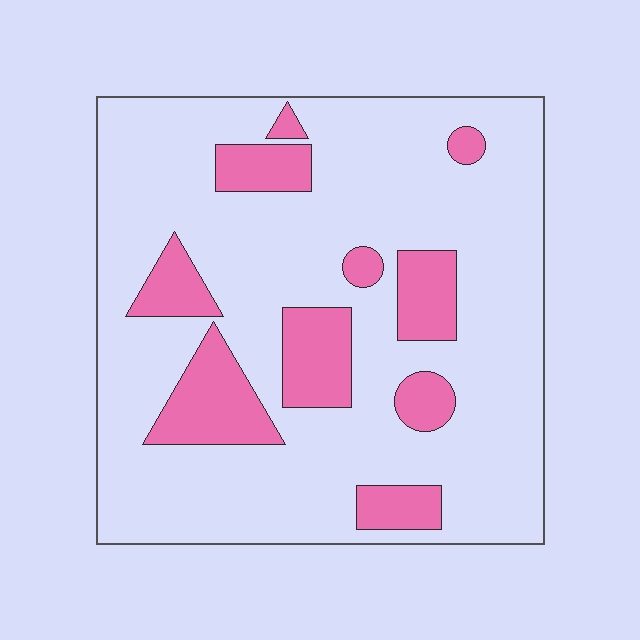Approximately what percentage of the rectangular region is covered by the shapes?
Approximately 20%.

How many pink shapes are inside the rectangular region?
10.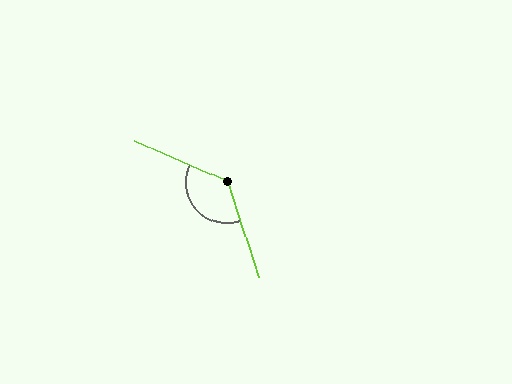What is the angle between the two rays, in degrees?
Approximately 131 degrees.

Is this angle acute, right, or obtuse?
It is obtuse.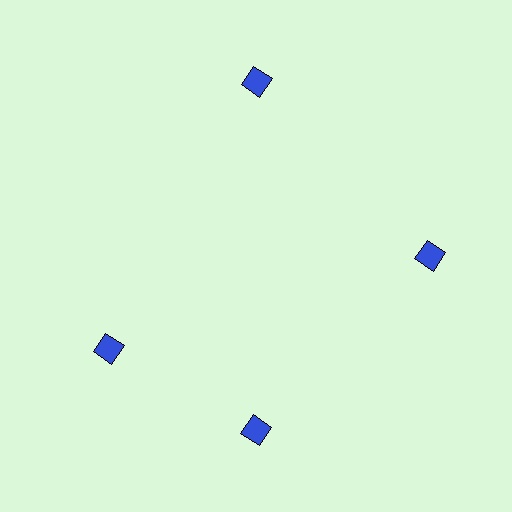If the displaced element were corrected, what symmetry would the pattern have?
It would have 4-fold rotational symmetry — the pattern would map onto itself every 90 degrees.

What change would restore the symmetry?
The symmetry would be restored by rotating it back into even spacing with its neighbors so that all 4 diamonds sit at equal angles and equal distance from the center.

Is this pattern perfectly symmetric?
No. The 4 blue diamonds are arranged in a ring, but one element near the 9 o'clock position is rotated out of alignment along the ring, breaking the 4-fold rotational symmetry.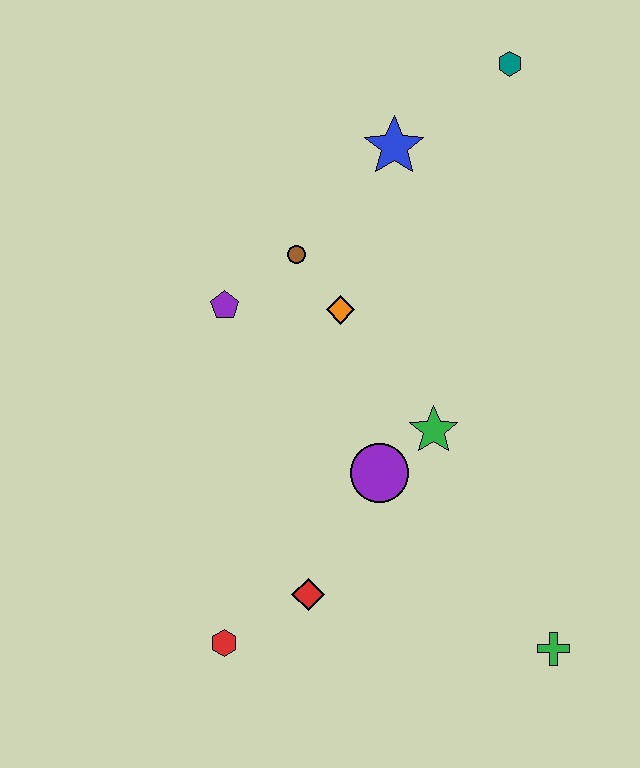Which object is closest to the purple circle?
The green star is closest to the purple circle.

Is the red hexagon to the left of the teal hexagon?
Yes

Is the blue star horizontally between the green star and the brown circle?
Yes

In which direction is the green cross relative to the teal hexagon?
The green cross is below the teal hexagon.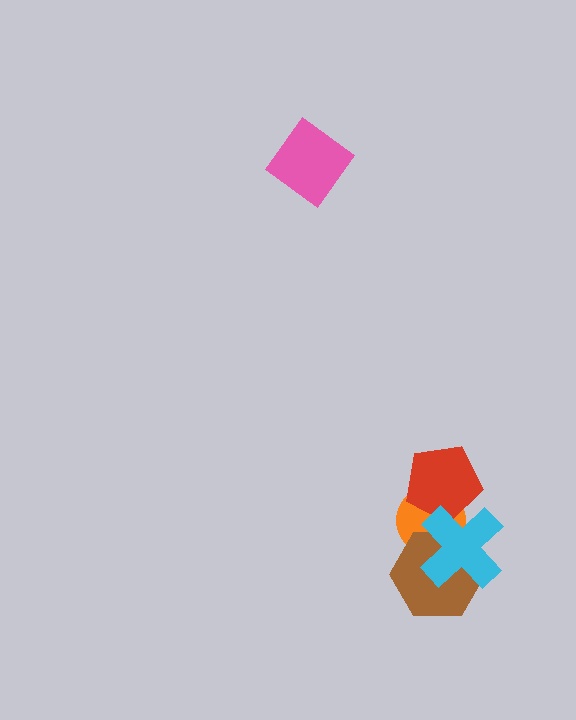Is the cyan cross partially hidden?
No, no other shape covers it.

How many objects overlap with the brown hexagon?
2 objects overlap with the brown hexagon.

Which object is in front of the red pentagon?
The cyan cross is in front of the red pentagon.